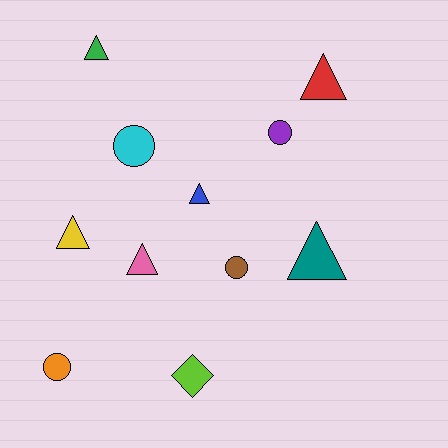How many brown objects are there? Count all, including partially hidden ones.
There is 1 brown object.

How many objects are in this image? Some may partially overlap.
There are 11 objects.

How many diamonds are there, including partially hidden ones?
There is 1 diamond.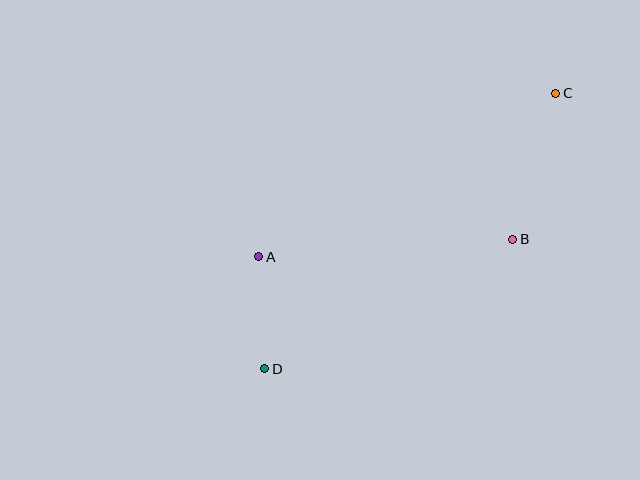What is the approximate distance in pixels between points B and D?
The distance between B and D is approximately 280 pixels.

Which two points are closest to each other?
Points A and D are closest to each other.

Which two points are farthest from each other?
Points C and D are farthest from each other.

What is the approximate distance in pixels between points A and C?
The distance between A and C is approximately 339 pixels.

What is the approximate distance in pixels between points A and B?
The distance between A and B is approximately 255 pixels.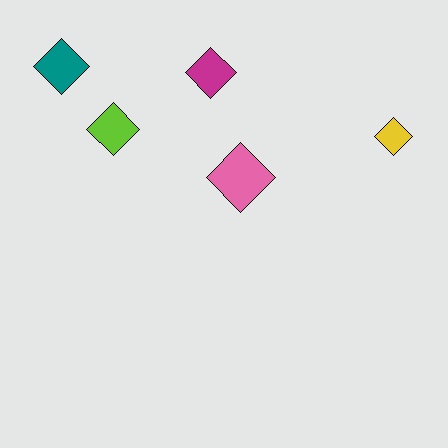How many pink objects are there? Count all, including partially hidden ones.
There is 1 pink object.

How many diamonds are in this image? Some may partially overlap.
There are 5 diamonds.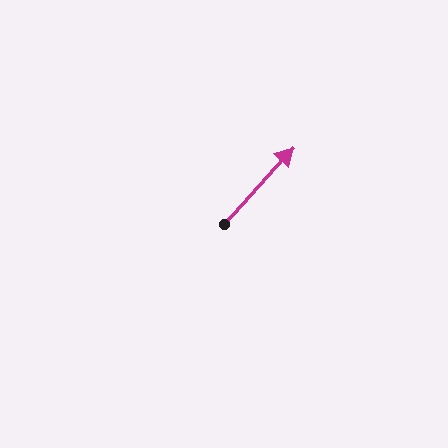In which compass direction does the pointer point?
Northeast.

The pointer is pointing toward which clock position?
Roughly 1 o'clock.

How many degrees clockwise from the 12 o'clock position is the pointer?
Approximately 42 degrees.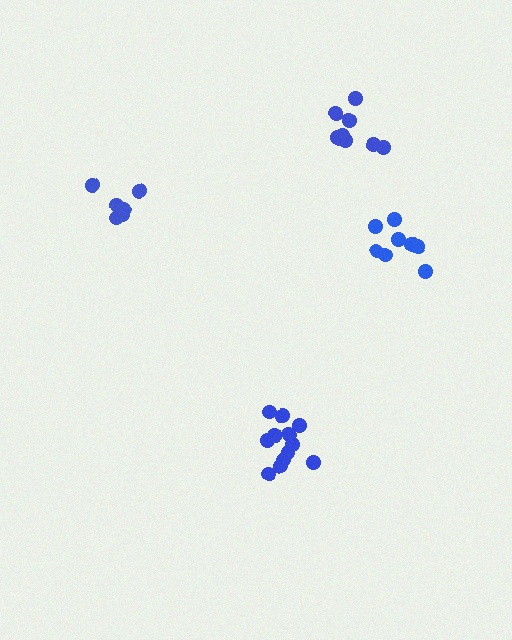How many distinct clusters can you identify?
There are 4 distinct clusters.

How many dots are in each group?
Group 1: 6 dots, Group 2: 12 dots, Group 3: 9 dots, Group 4: 8 dots (35 total).